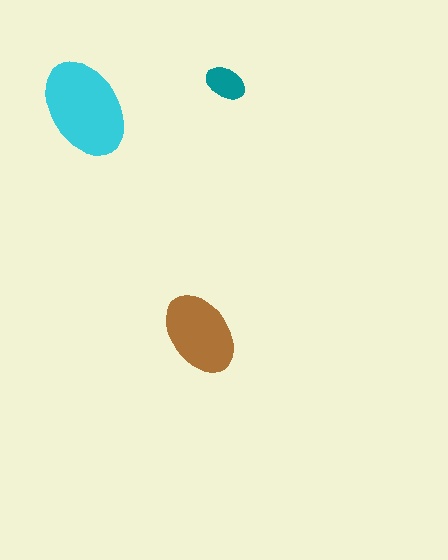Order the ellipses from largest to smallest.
the cyan one, the brown one, the teal one.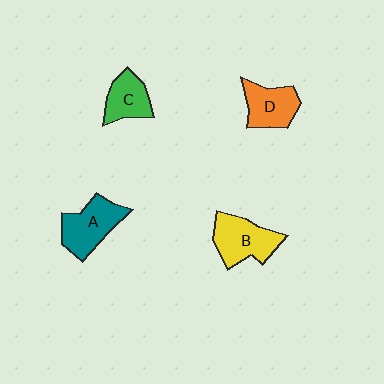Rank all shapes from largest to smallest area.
From largest to smallest: B (yellow), A (teal), D (orange), C (green).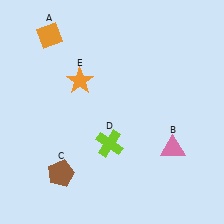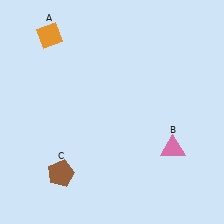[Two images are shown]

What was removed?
The orange star (E), the lime cross (D) were removed in Image 2.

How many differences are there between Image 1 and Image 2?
There are 2 differences between the two images.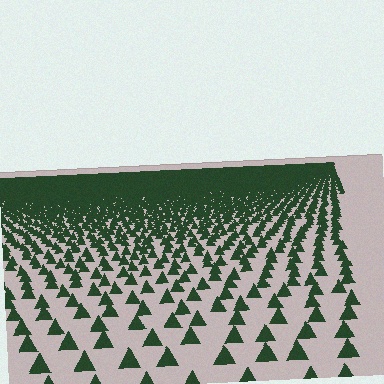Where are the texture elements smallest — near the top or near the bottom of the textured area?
Near the top.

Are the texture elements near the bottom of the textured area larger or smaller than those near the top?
Larger. Near the bottom, elements are closer to the viewer and appear at a bigger on-screen size.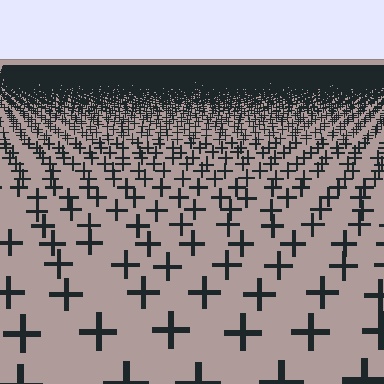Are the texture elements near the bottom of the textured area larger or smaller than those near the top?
Larger. Near the bottom, elements are closer to the viewer and appear at a bigger on-screen size.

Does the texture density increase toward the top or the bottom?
Density increases toward the top.